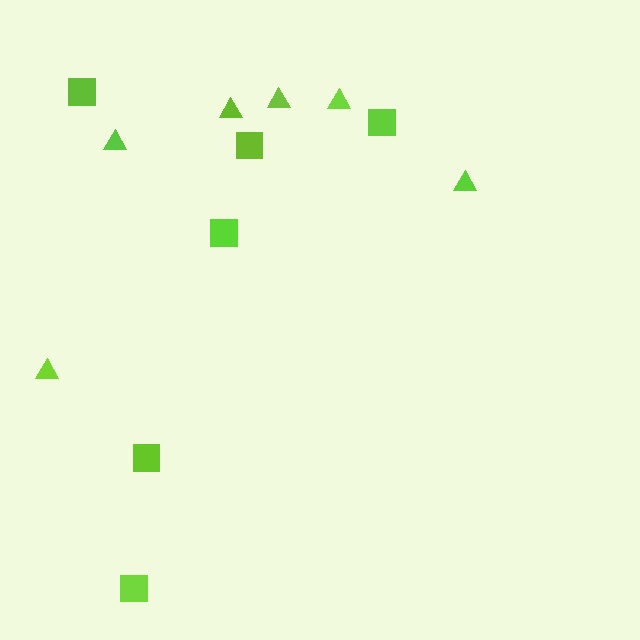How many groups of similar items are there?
There are 2 groups: one group of triangles (6) and one group of squares (6).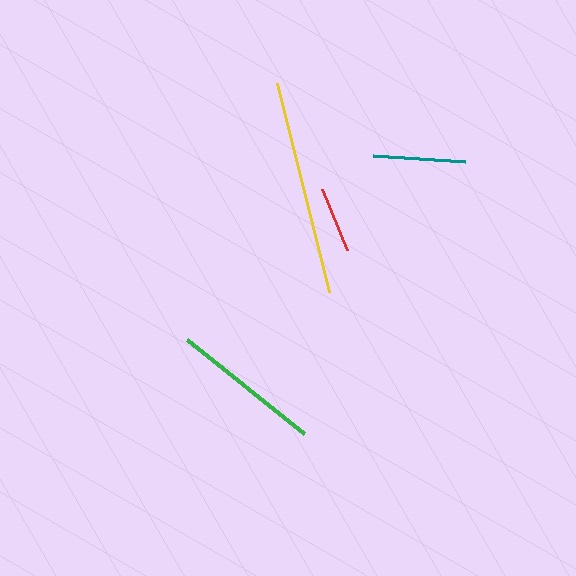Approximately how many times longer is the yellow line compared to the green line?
The yellow line is approximately 1.4 times the length of the green line.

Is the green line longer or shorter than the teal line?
The green line is longer than the teal line.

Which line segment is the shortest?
The red line is the shortest at approximately 65 pixels.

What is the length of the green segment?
The green segment is approximately 150 pixels long.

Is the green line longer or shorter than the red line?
The green line is longer than the red line.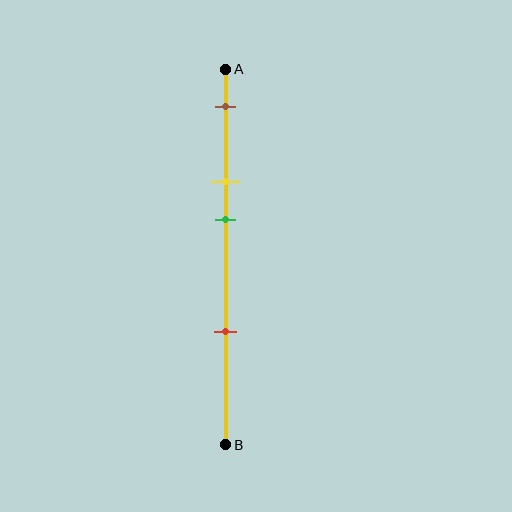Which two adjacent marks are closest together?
The yellow and green marks are the closest adjacent pair.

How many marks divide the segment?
There are 4 marks dividing the segment.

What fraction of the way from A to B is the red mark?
The red mark is approximately 70% (0.7) of the way from A to B.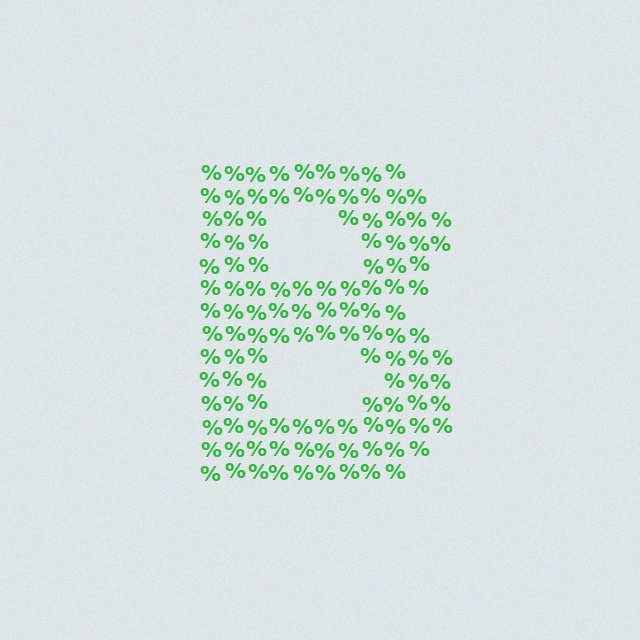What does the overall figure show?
The overall figure shows the letter B.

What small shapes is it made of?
It is made of small percent signs.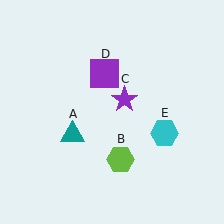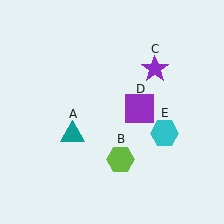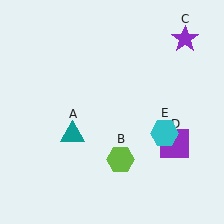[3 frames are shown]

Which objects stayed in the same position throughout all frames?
Teal triangle (object A) and lime hexagon (object B) and cyan hexagon (object E) remained stationary.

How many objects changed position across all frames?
2 objects changed position: purple star (object C), purple square (object D).